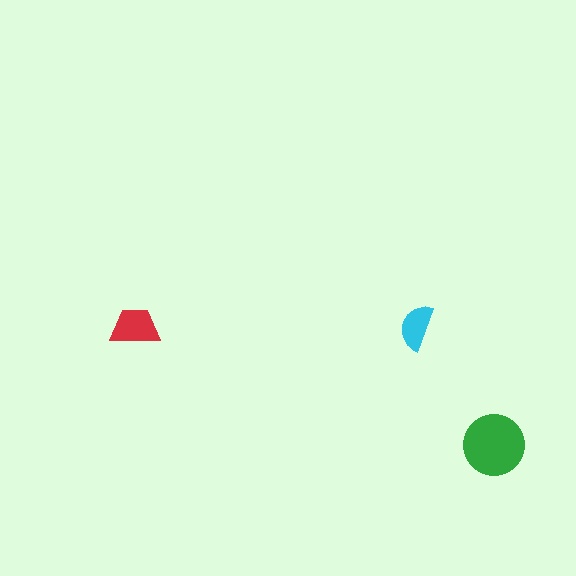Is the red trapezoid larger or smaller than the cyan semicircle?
Larger.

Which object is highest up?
The red trapezoid is topmost.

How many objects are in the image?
There are 3 objects in the image.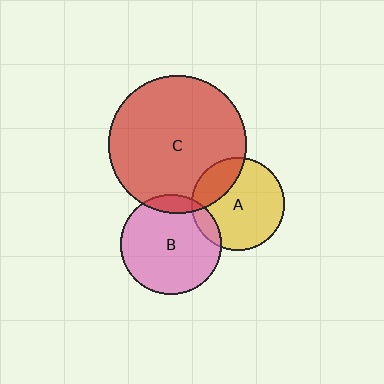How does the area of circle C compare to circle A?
Approximately 2.2 times.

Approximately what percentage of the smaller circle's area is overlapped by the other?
Approximately 10%.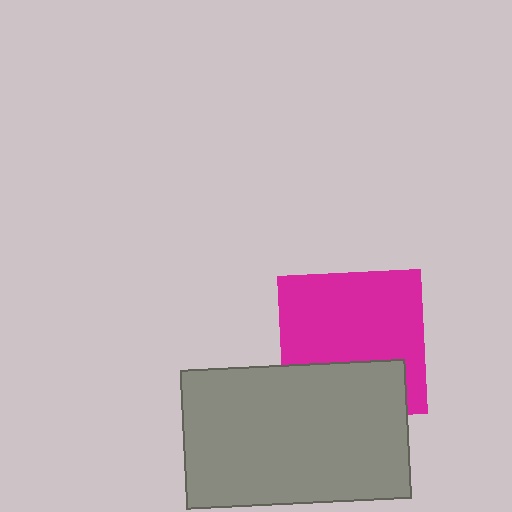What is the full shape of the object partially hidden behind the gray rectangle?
The partially hidden object is a magenta square.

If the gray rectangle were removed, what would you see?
You would see the complete magenta square.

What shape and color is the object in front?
The object in front is a gray rectangle.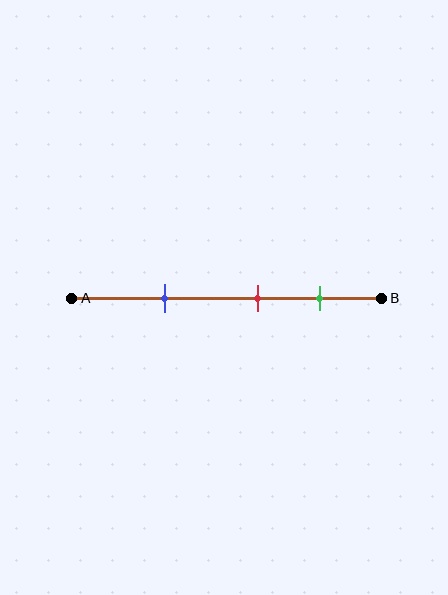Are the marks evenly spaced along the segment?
Yes, the marks are approximately evenly spaced.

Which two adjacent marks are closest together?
The red and green marks are the closest adjacent pair.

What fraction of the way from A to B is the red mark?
The red mark is approximately 60% (0.6) of the way from A to B.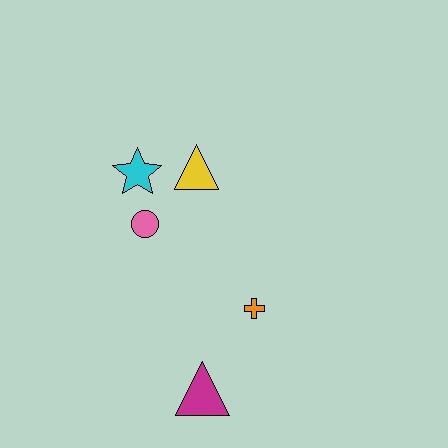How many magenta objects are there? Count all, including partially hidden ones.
There is 1 magenta object.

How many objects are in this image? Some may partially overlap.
There are 5 objects.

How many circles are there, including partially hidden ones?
There is 1 circle.